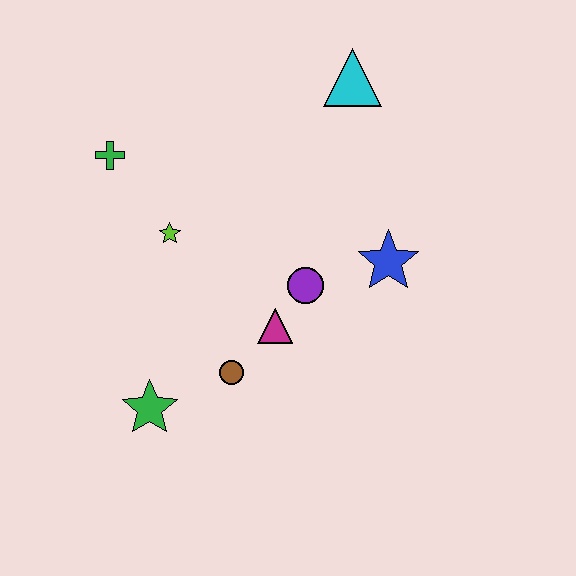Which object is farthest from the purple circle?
The green cross is farthest from the purple circle.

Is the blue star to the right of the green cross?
Yes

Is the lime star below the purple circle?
No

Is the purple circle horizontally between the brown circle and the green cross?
No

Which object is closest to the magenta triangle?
The purple circle is closest to the magenta triangle.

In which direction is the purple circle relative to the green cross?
The purple circle is to the right of the green cross.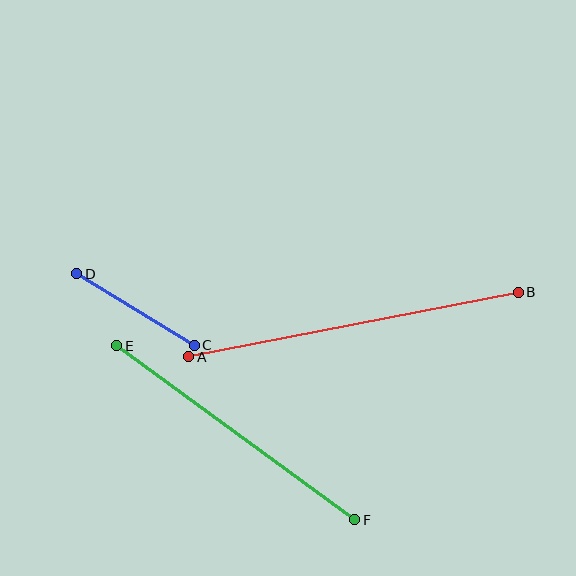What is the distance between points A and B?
The distance is approximately 336 pixels.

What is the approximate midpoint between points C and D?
The midpoint is at approximately (135, 310) pixels.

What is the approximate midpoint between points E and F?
The midpoint is at approximately (236, 433) pixels.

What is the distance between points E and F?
The distance is approximately 295 pixels.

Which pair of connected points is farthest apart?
Points A and B are farthest apart.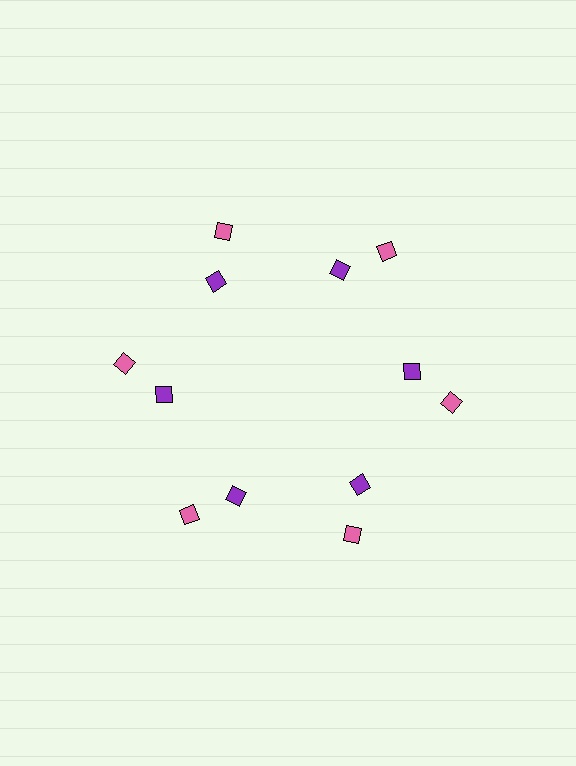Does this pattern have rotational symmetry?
Yes, this pattern has 6-fold rotational symmetry. It looks the same after rotating 60 degrees around the center.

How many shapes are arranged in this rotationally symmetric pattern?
There are 12 shapes, arranged in 6 groups of 2.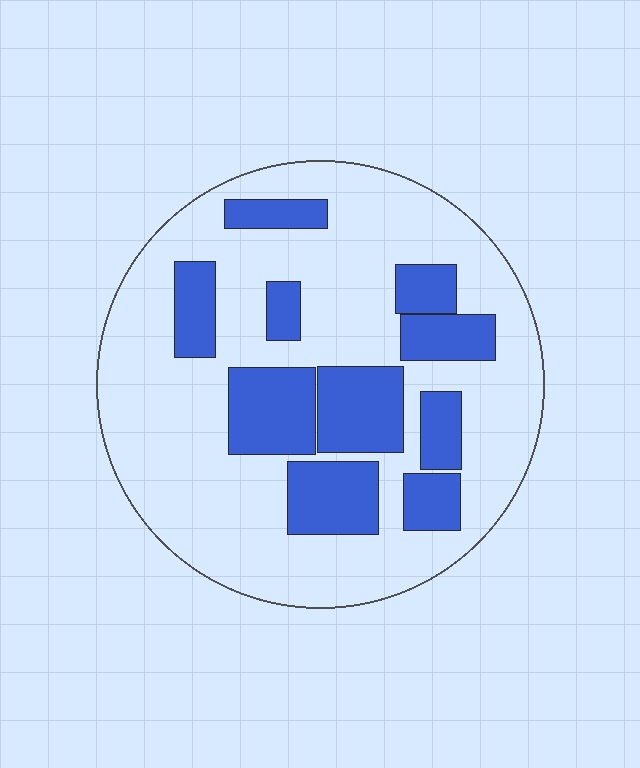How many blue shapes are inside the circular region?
10.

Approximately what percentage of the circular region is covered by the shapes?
Approximately 30%.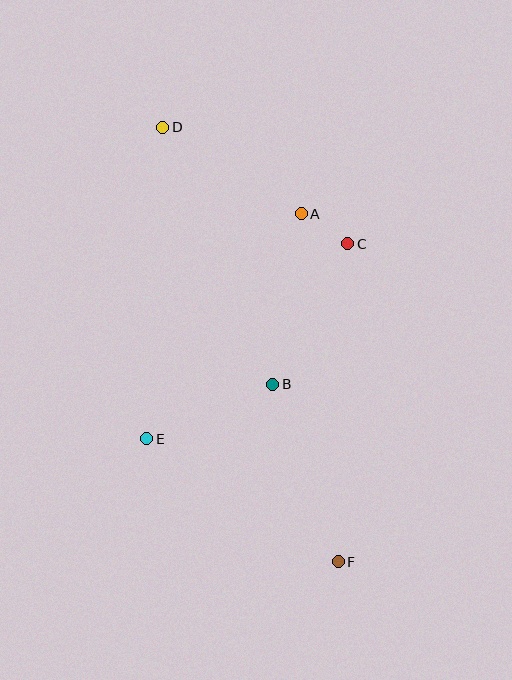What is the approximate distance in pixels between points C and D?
The distance between C and D is approximately 218 pixels.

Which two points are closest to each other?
Points A and C are closest to each other.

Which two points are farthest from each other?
Points D and F are farthest from each other.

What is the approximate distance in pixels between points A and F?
The distance between A and F is approximately 350 pixels.